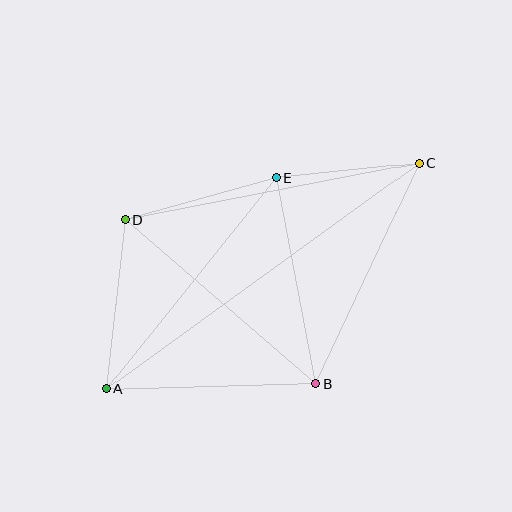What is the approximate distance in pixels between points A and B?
The distance between A and B is approximately 209 pixels.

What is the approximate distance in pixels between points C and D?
The distance between C and D is approximately 299 pixels.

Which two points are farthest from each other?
Points A and C are farthest from each other.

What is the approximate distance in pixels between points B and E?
The distance between B and E is approximately 210 pixels.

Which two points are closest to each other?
Points C and E are closest to each other.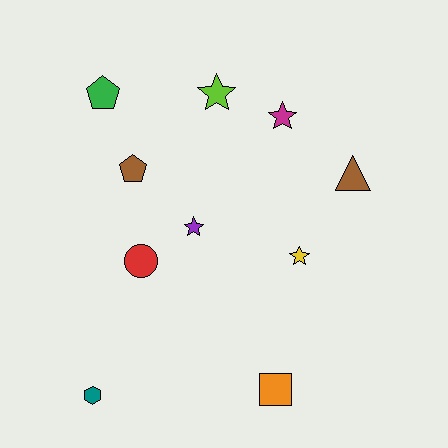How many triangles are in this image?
There is 1 triangle.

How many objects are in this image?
There are 10 objects.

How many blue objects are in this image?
There are no blue objects.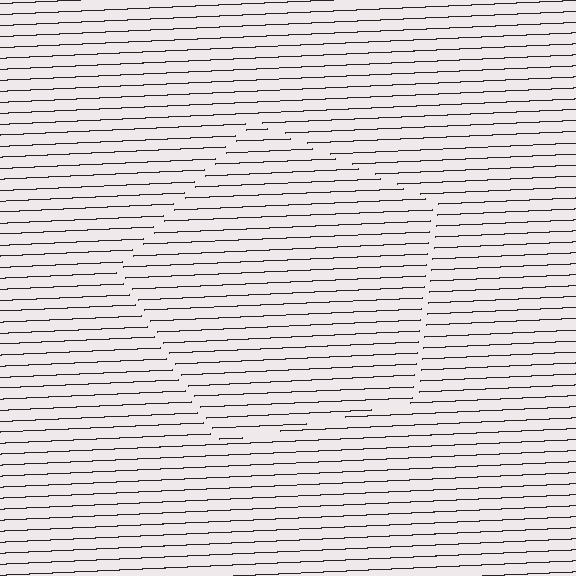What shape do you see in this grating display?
An illusory pentagon. The interior of the shape contains the same grating, shifted by half a period — the contour is defined by the phase discontinuity where line-ends from the inner and outer gratings abut.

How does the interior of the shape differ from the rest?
The interior of the shape contains the same grating, shifted by half a period — the contour is defined by the phase discontinuity where line-ends from the inner and outer gratings abut.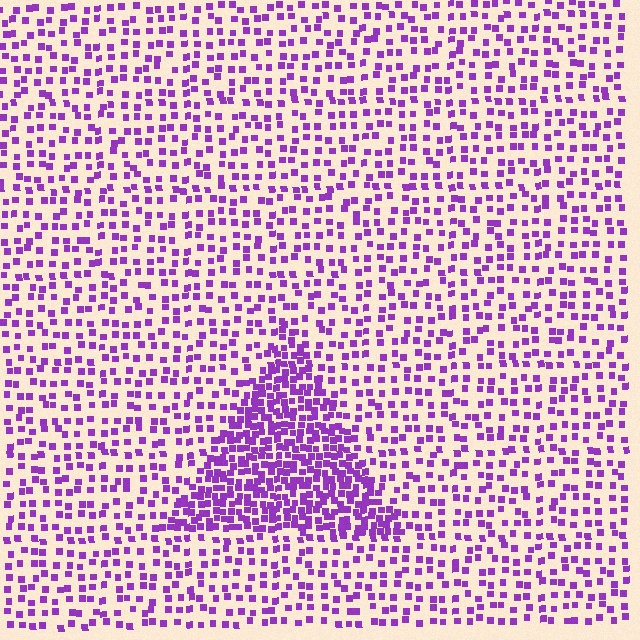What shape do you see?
I see a triangle.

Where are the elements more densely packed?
The elements are more densely packed inside the triangle boundary.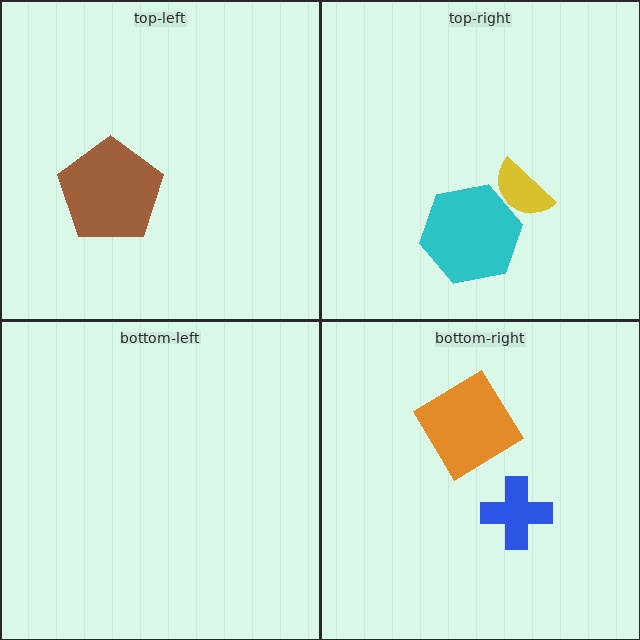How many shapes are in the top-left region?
1.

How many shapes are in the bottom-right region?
2.